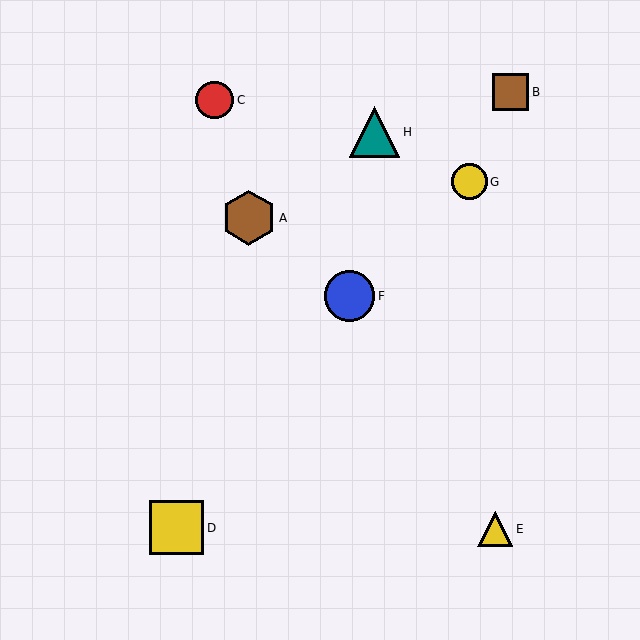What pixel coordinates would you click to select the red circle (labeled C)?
Click at (215, 100) to select the red circle C.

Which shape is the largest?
The brown hexagon (labeled A) is the largest.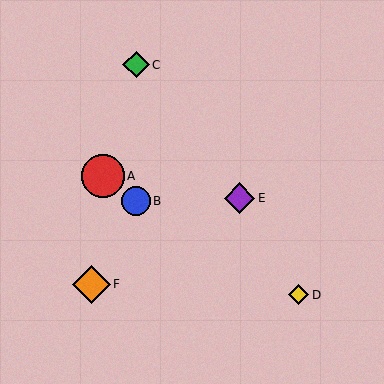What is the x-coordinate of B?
Object B is at x≈136.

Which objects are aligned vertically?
Objects B, C are aligned vertically.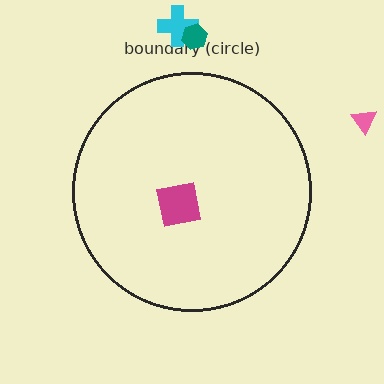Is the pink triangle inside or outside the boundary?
Outside.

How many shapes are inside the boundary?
1 inside, 3 outside.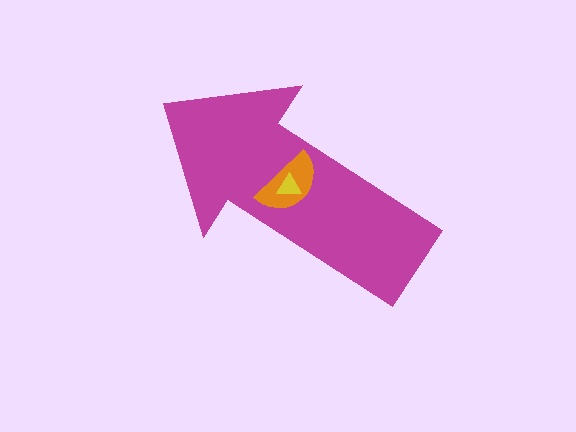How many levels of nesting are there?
3.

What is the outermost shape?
The magenta arrow.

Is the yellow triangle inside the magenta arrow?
Yes.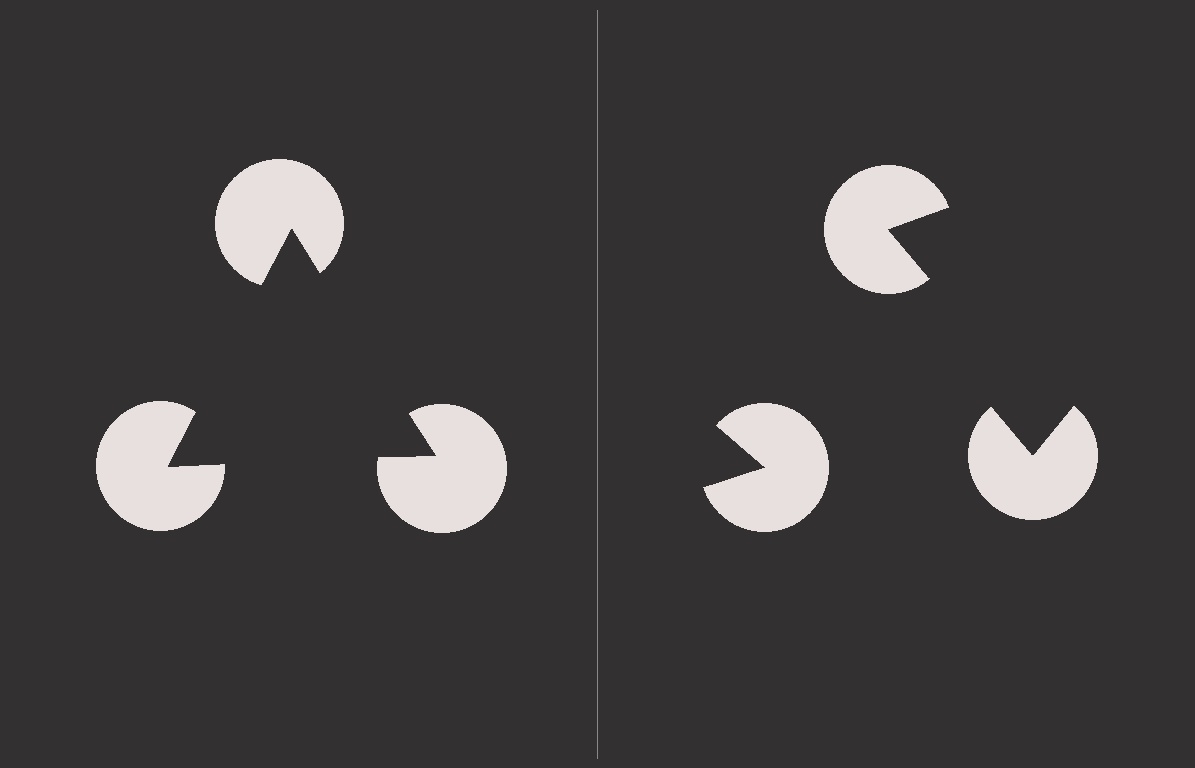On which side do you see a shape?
An illusory triangle appears on the left side. On the right side the wedge cuts are rotated, so no coherent shape forms.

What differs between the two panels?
The pac-man discs are positioned identically on both sides; only the wedge orientations differ. On the left they align to a triangle; on the right they are misaligned.